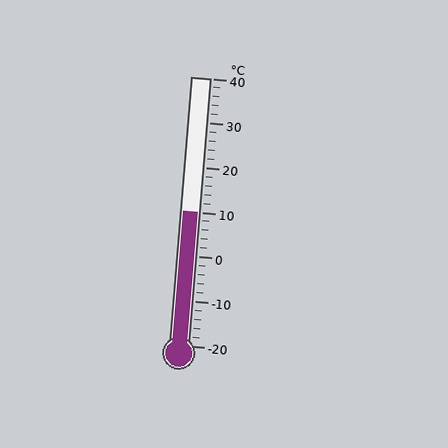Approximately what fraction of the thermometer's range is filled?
The thermometer is filled to approximately 50% of its range.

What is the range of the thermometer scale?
The thermometer scale ranges from -20°C to 40°C.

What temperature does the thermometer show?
The thermometer shows approximately 10°C.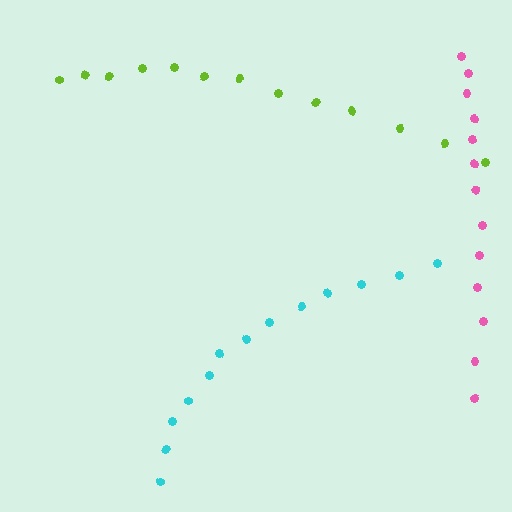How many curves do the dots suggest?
There are 3 distinct paths.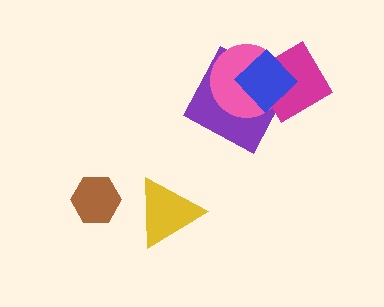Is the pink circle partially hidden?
Yes, it is partially covered by another shape.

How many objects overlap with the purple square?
3 objects overlap with the purple square.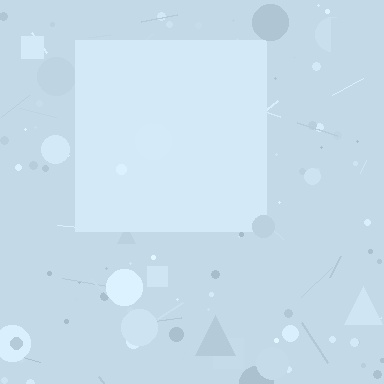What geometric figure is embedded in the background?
A square is embedded in the background.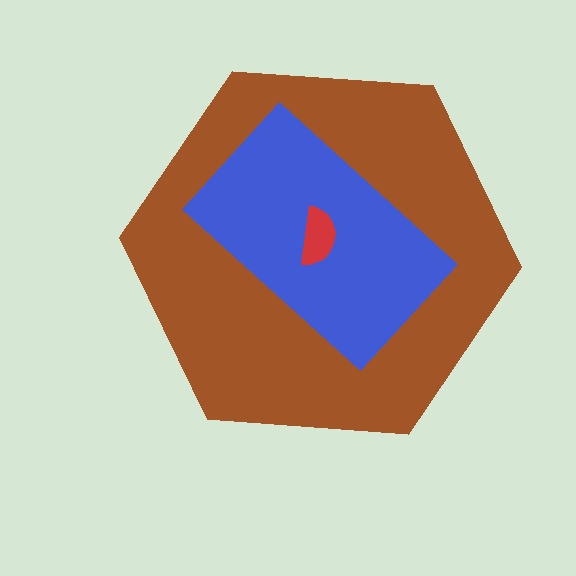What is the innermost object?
The red semicircle.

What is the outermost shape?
The brown hexagon.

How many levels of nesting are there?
3.